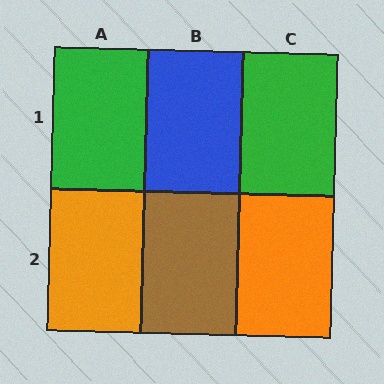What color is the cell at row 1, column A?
Green.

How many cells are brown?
1 cell is brown.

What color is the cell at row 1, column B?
Blue.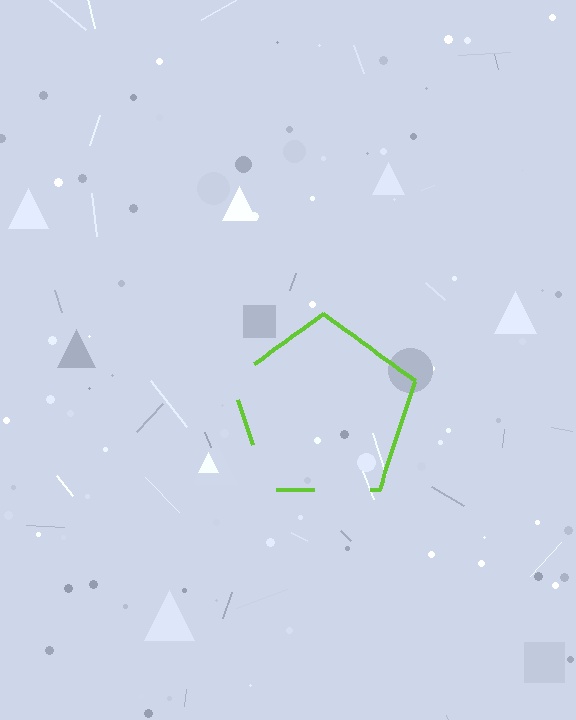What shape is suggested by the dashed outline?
The dashed outline suggests a pentagon.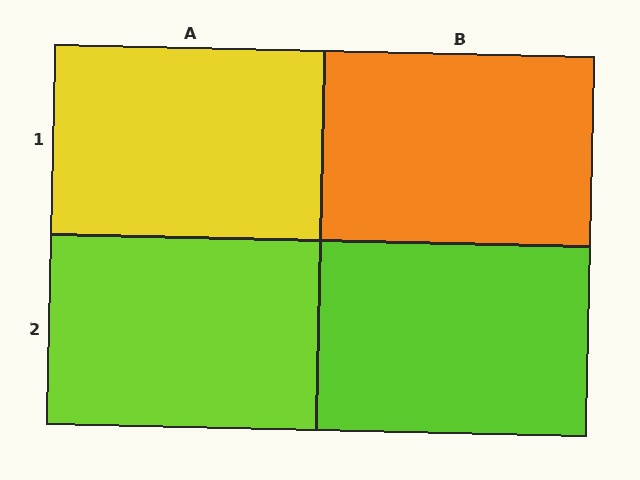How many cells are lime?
2 cells are lime.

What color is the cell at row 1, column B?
Orange.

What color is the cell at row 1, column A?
Yellow.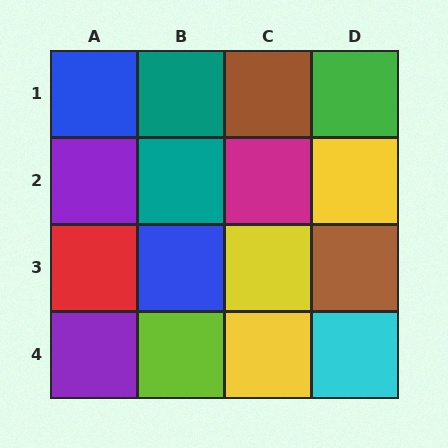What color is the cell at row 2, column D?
Yellow.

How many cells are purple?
2 cells are purple.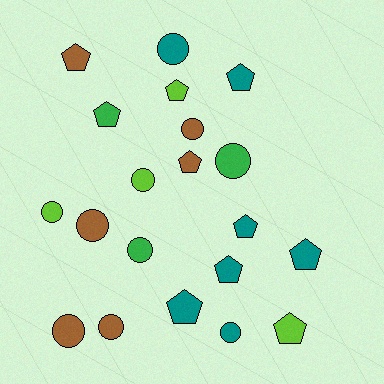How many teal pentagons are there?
There are 5 teal pentagons.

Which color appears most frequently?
Teal, with 7 objects.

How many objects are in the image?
There are 20 objects.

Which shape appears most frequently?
Circle, with 10 objects.